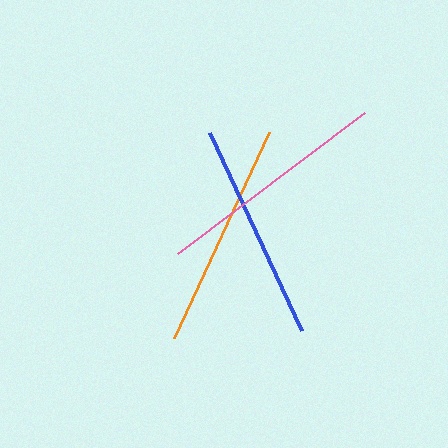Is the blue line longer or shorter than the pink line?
The pink line is longer than the blue line.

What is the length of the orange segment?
The orange segment is approximately 227 pixels long.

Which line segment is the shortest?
The blue line is the shortest at approximately 218 pixels.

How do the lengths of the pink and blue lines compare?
The pink and blue lines are approximately the same length.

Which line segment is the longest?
The pink line is the longest at approximately 235 pixels.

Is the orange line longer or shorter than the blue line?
The orange line is longer than the blue line.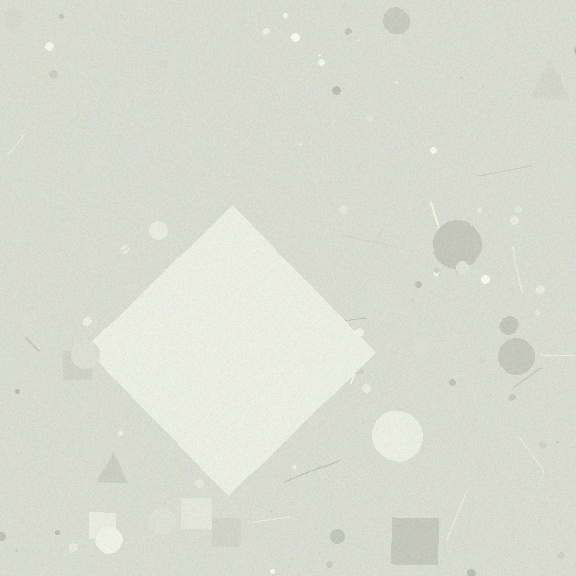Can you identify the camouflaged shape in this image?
The camouflaged shape is a diamond.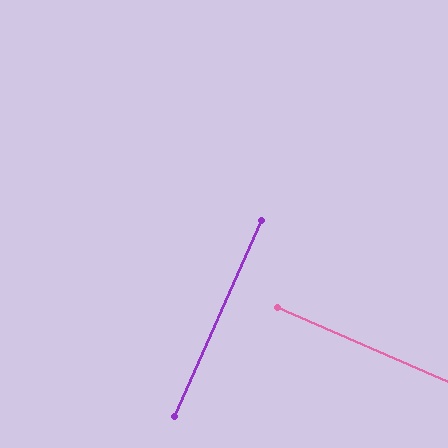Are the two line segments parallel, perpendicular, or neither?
Perpendicular — they meet at approximately 90°.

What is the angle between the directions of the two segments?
Approximately 90 degrees.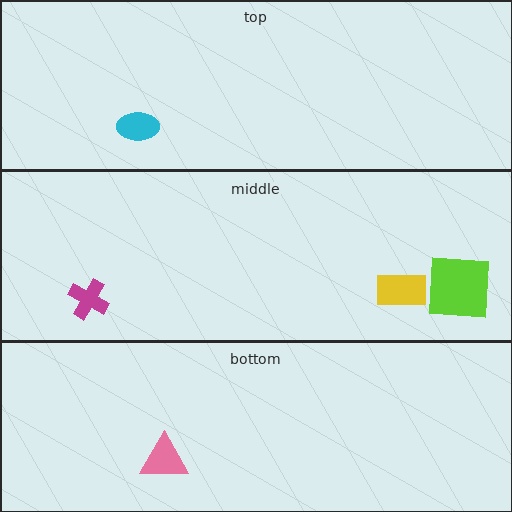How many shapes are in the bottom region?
1.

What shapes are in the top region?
The cyan ellipse.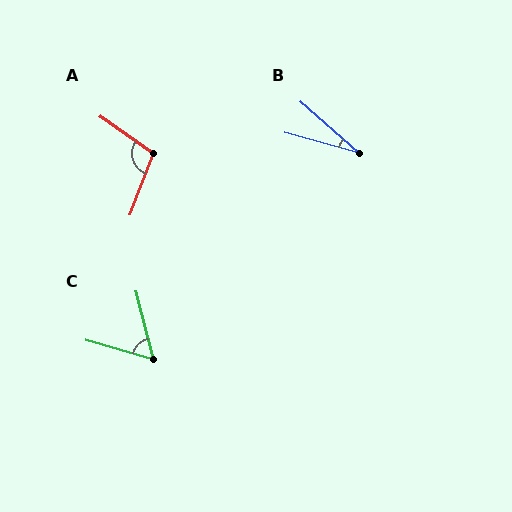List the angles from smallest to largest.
B (26°), C (60°), A (105°).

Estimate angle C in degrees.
Approximately 60 degrees.